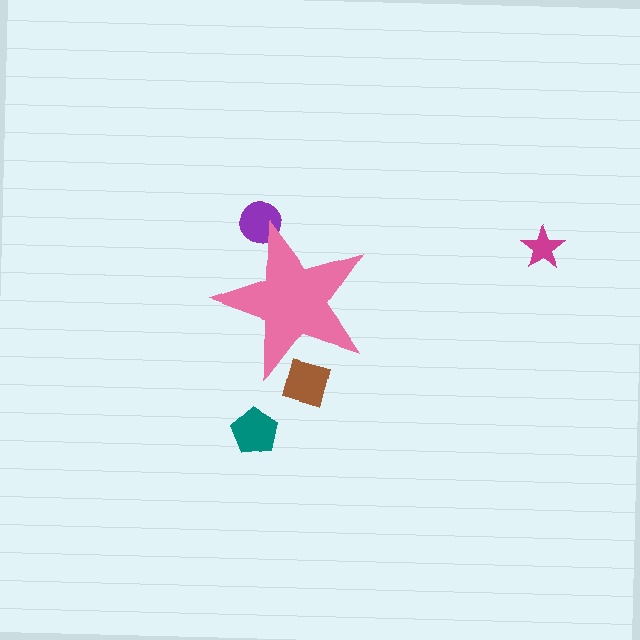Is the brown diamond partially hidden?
Yes, the brown diamond is partially hidden behind the pink star.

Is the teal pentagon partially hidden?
No, the teal pentagon is fully visible.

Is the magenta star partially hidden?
No, the magenta star is fully visible.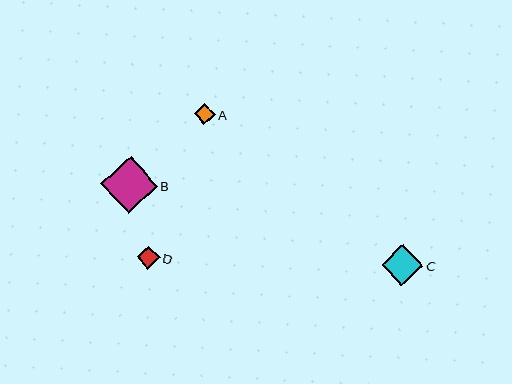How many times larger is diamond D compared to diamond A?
Diamond D is approximately 1.1 times the size of diamond A.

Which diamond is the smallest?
Diamond A is the smallest with a size of approximately 20 pixels.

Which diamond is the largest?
Diamond B is the largest with a size of approximately 57 pixels.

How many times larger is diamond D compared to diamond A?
Diamond D is approximately 1.1 times the size of diamond A.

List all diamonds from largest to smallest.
From largest to smallest: B, C, D, A.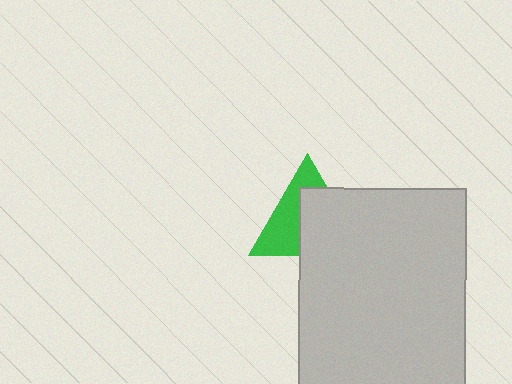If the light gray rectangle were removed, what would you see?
You would see the complete green triangle.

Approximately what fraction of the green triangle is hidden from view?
Roughly 53% of the green triangle is hidden behind the light gray rectangle.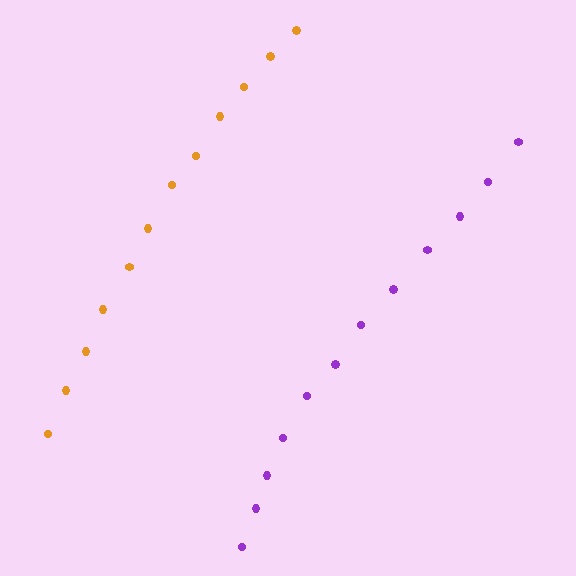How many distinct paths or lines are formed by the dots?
There are 2 distinct paths.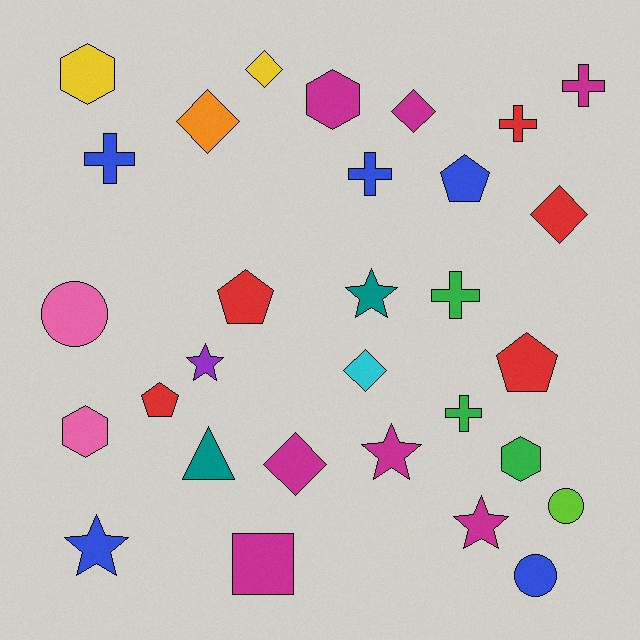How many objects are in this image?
There are 30 objects.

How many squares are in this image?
There is 1 square.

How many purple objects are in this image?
There is 1 purple object.